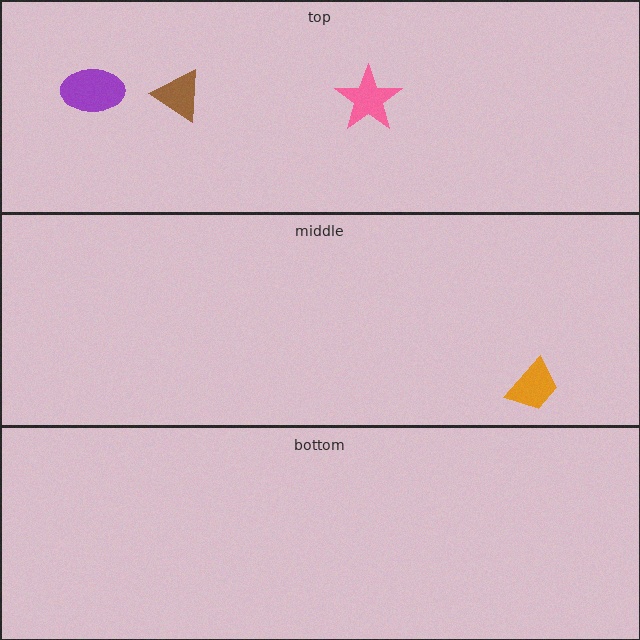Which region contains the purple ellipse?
The top region.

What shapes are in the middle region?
The orange trapezoid.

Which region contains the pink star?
The top region.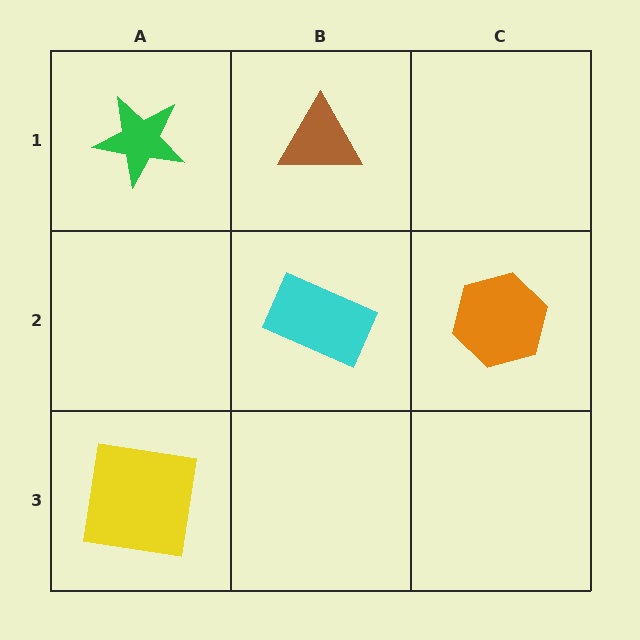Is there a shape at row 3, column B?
No, that cell is empty.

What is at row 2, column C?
An orange hexagon.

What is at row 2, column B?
A cyan rectangle.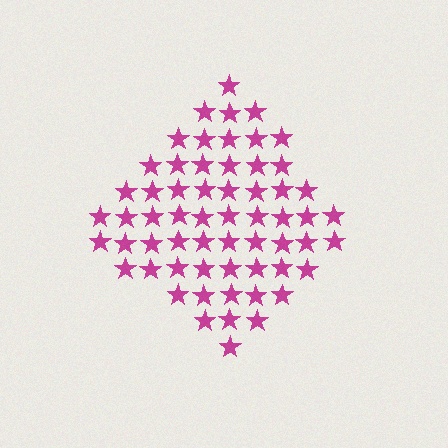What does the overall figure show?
The overall figure shows a diamond.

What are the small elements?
The small elements are stars.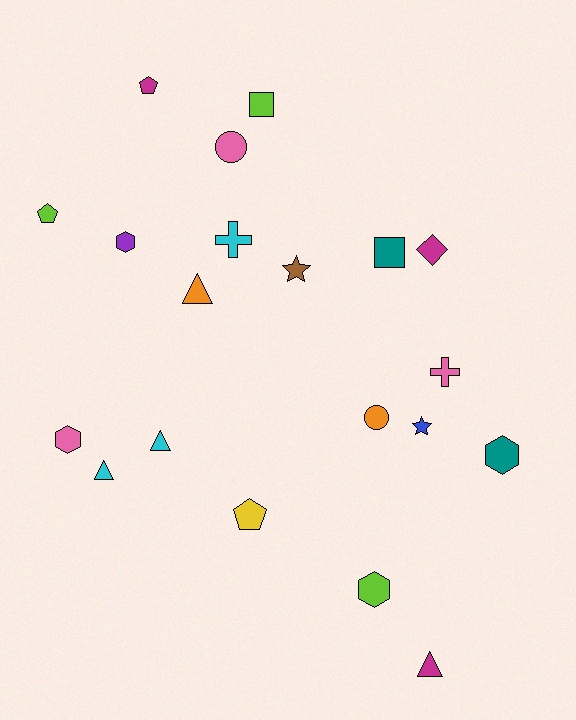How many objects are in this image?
There are 20 objects.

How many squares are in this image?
There are 2 squares.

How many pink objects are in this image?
There are 3 pink objects.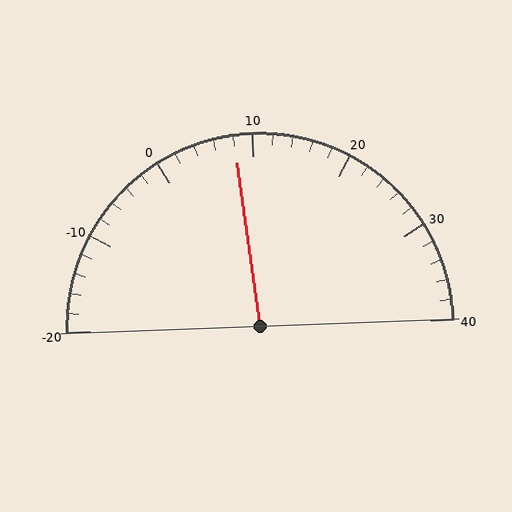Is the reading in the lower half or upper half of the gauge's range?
The reading is in the lower half of the range (-20 to 40).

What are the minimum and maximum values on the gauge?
The gauge ranges from -20 to 40.